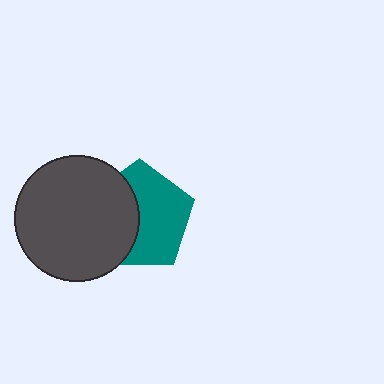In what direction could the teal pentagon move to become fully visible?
The teal pentagon could move right. That would shift it out from behind the dark gray circle entirely.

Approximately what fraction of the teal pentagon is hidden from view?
Roughly 42% of the teal pentagon is hidden behind the dark gray circle.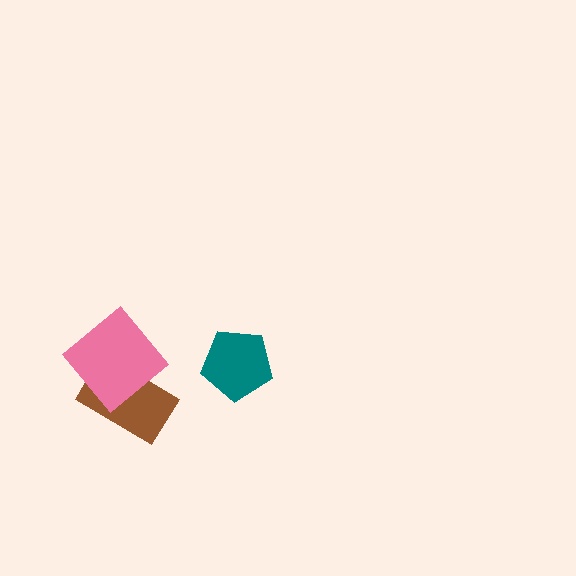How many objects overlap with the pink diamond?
1 object overlaps with the pink diamond.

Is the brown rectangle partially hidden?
Yes, it is partially covered by another shape.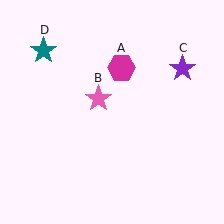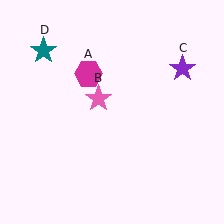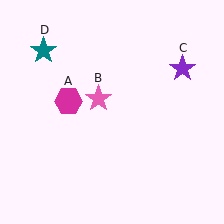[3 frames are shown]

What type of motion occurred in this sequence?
The magenta hexagon (object A) rotated counterclockwise around the center of the scene.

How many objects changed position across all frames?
1 object changed position: magenta hexagon (object A).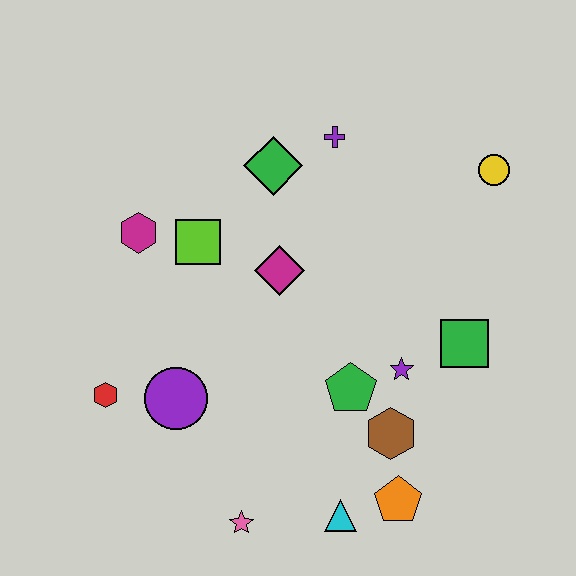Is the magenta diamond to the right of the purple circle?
Yes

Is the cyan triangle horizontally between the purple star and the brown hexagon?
No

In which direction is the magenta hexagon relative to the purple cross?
The magenta hexagon is to the left of the purple cross.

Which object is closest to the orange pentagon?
The cyan triangle is closest to the orange pentagon.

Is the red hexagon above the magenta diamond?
No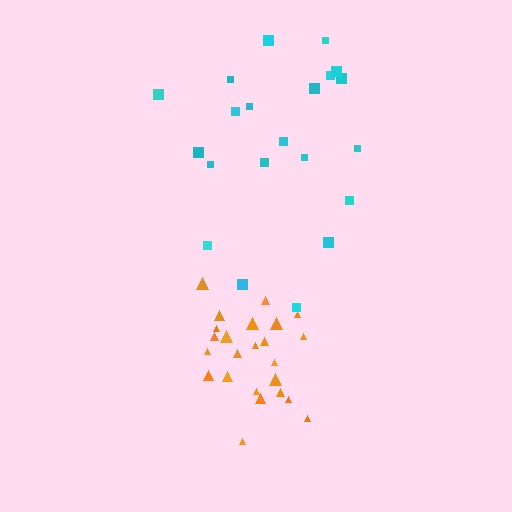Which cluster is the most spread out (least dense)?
Cyan.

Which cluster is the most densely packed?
Orange.